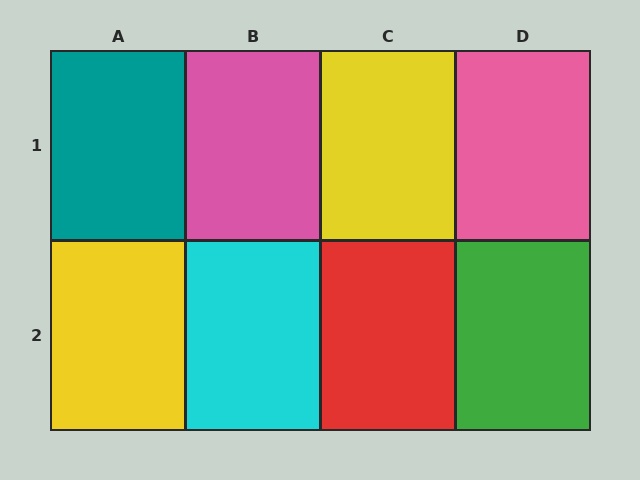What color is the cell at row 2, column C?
Red.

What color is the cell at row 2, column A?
Yellow.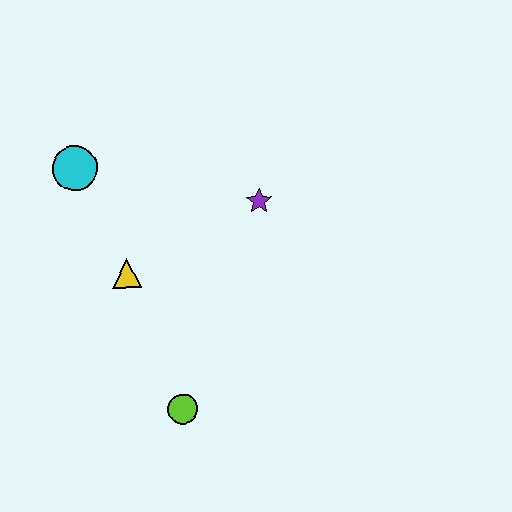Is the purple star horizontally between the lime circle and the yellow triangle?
No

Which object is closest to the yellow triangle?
The cyan circle is closest to the yellow triangle.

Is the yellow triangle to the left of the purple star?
Yes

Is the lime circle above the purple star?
No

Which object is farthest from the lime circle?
The cyan circle is farthest from the lime circle.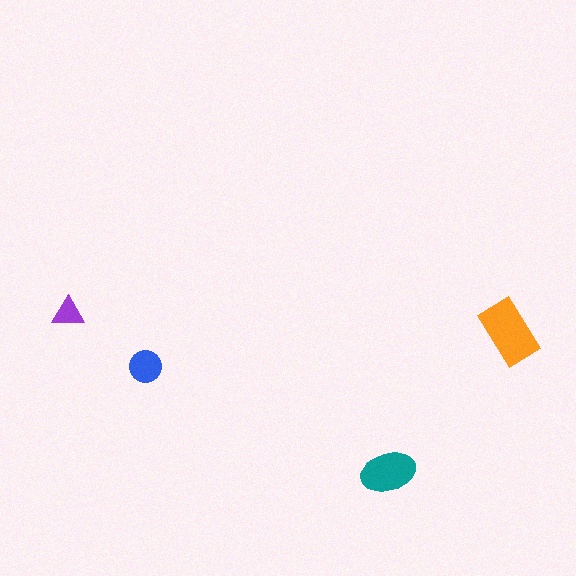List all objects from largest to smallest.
The orange rectangle, the teal ellipse, the blue circle, the purple triangle.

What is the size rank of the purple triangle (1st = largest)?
4th.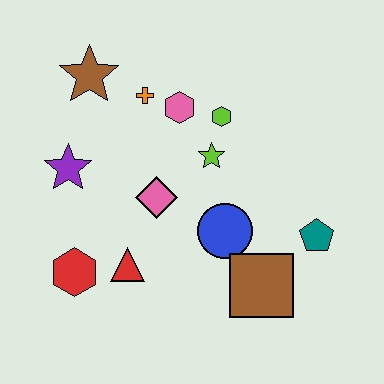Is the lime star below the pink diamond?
No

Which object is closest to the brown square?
The blue circle is closest to the brown square.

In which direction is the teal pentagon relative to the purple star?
The teal pentagon is to the right of the purple star.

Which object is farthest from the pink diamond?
The teal pentagon is farthest from the pink diamond.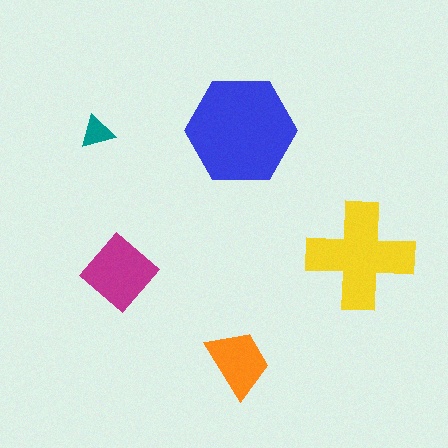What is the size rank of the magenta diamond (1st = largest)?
3rd.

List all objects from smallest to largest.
The teal triangle, the orange trapezoid, the magenta diamond, the yellow cross, the blue hexagon.